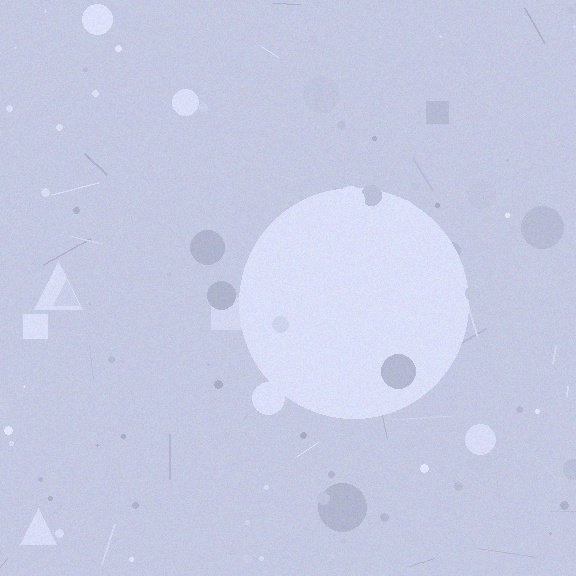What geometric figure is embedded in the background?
A circle is embedded in the background.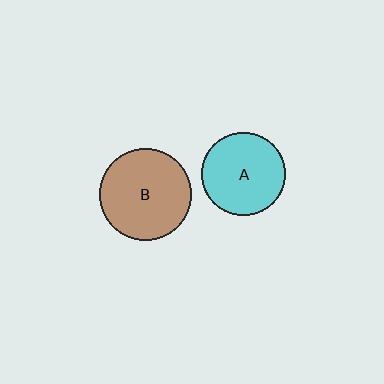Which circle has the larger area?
Circle B (brown).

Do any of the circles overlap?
No, none of the circles overlap.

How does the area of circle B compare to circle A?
Approximately 1.2 times.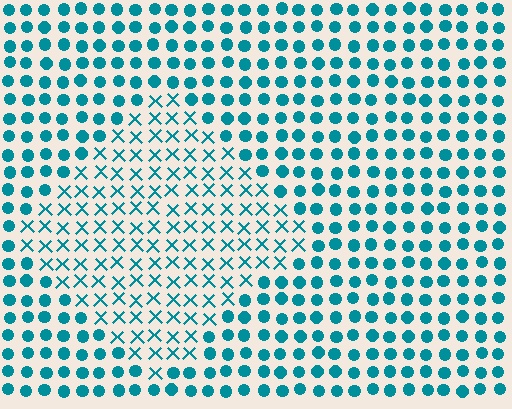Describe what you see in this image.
The image is filled with small teal elements arranged in a uniform grid. A diamond-shaped region contains X marks, while the surrounding area contains circles. The boundary is defined purely by the change in element shape.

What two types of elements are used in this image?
The image uses X marks inside the diamond region and circles outside it.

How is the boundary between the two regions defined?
The boundary is defined by a change in element shape: X marks inside vs. circles outside. All elements share the same color and spacing.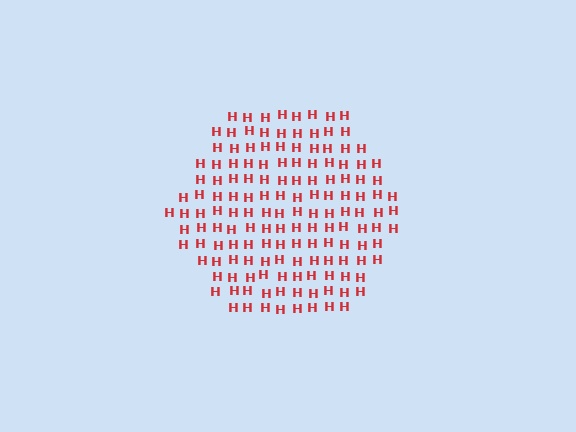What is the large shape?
The large shape is a hexagon.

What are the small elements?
The small elements are letter H's.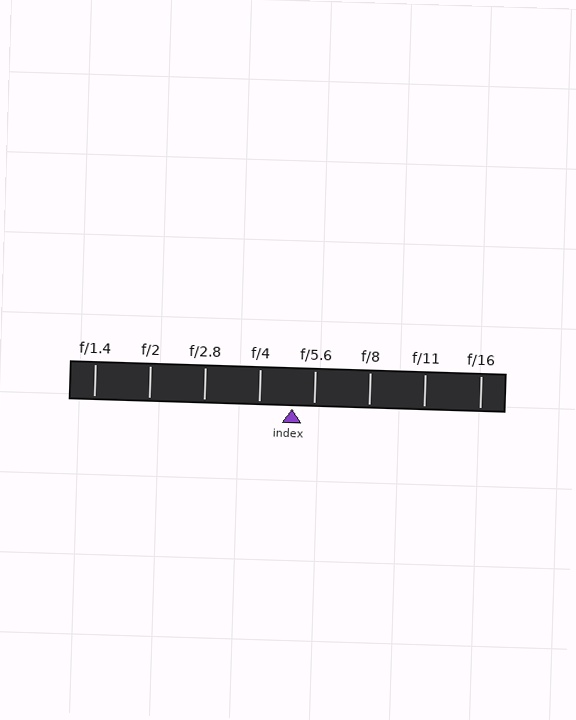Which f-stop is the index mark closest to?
The index mark is closest to f/5.6.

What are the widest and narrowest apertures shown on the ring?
The widest aperture shown is f/1.4 and the narrowest is f/16.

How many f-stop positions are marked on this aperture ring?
There are 8 f-stop positions marked.